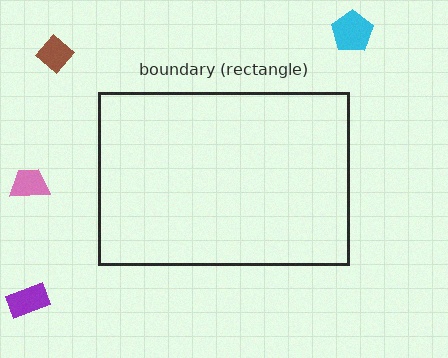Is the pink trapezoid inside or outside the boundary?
Outside.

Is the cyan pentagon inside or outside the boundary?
Outside.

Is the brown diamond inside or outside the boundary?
Outside.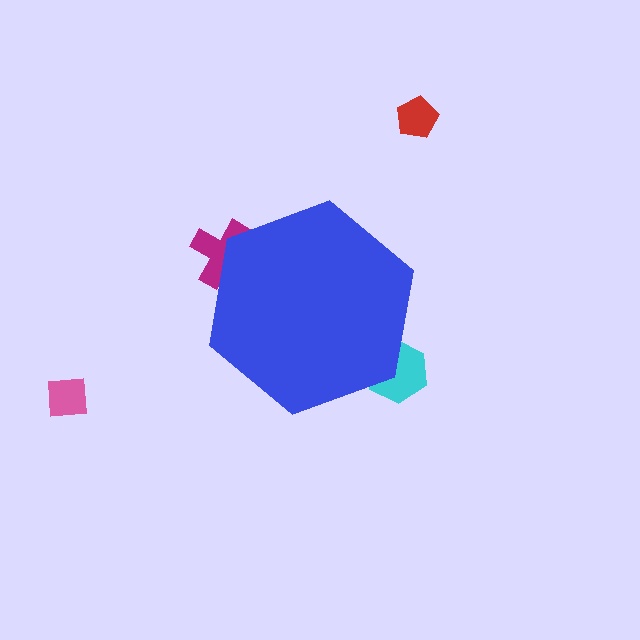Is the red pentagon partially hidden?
No, the red pentagon is fully visible.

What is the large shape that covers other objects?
A blue hexagon.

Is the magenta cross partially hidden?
Yes, the magenta cross is partially hidden behind the blue hexagon.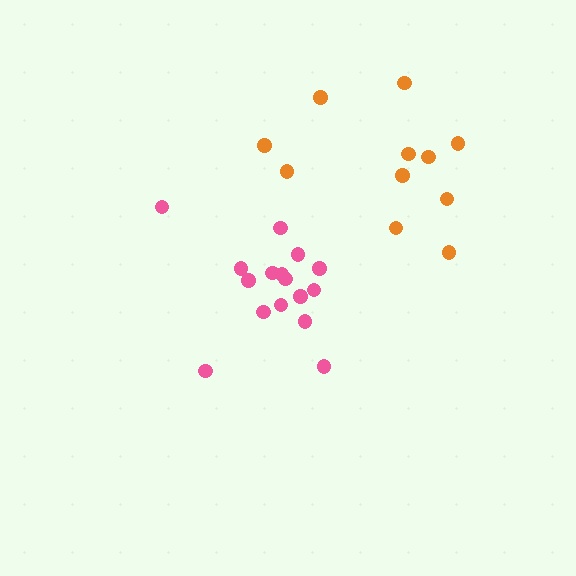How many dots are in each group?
Group 1: 11 dots, Group 2: 16 dots (27 total).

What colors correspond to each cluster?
The clusters are colored: orange, pink.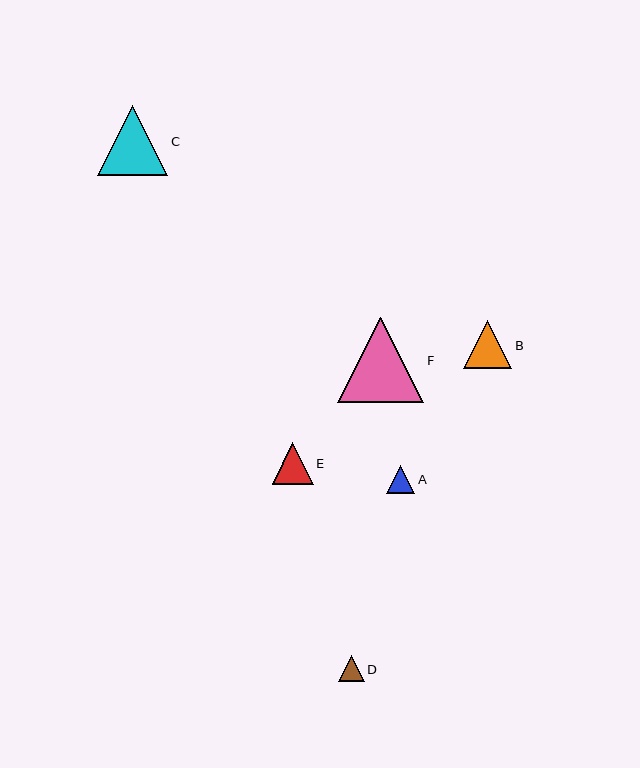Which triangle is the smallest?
Triangle D is the smallest with a size of approximately 26 pixels.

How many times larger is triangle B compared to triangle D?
Triangle B is approximately 1.9 times the size of triangle D.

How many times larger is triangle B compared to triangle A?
Triangle B is approximately 1.7 times the size of triangle A.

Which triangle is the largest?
Triangle F is the largest with a size of approximately 86 pixels.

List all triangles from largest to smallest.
From largest to smallest: F, C, B, E, A, D.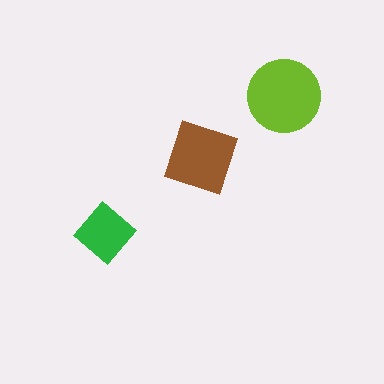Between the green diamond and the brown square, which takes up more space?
The brown square.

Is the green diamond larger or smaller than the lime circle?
Smaller.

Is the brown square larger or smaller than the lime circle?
Smaller.